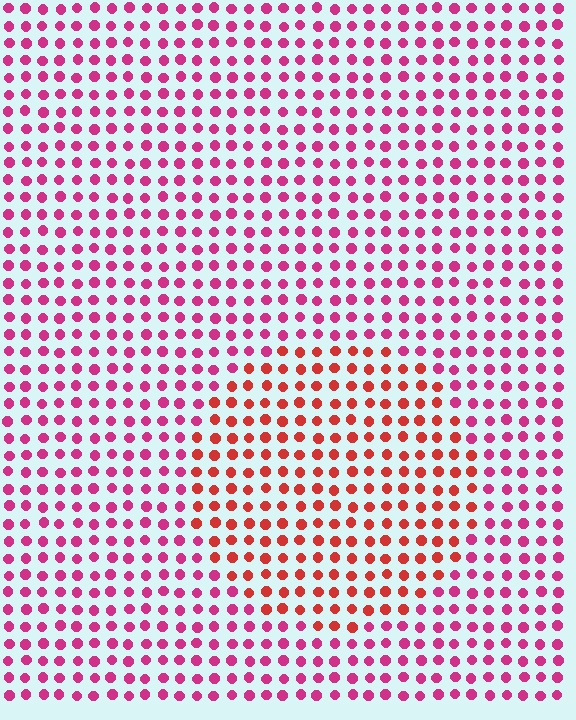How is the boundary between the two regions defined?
The boundary is defined purely by a slight shift in hue (about 33 degrees). Spacing, size, and orientation are identical on both sides.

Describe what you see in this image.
The image is filled with small magenta elements in a uniform arrangement. A circle-shaped region is visible where the elements are tinted to a slightly different hue, forming a subtle color boundary.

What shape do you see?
I see a circle.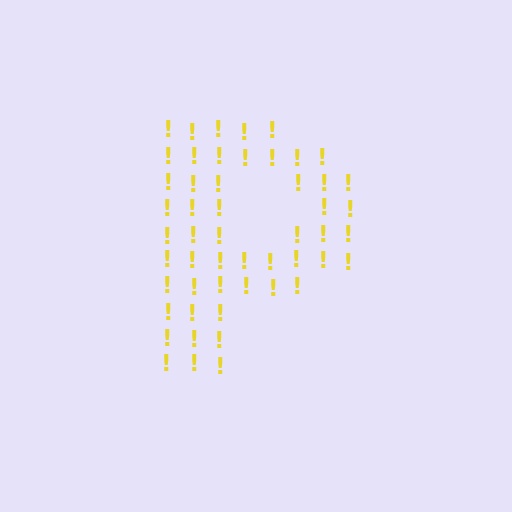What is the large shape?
The large shape is the letter P.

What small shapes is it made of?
It is made of small exclamation marks.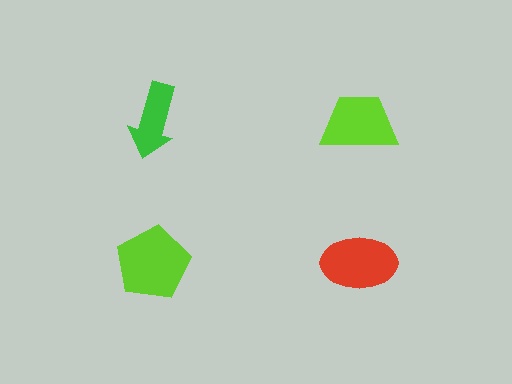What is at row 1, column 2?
A lime trapezoid.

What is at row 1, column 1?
A green arrow.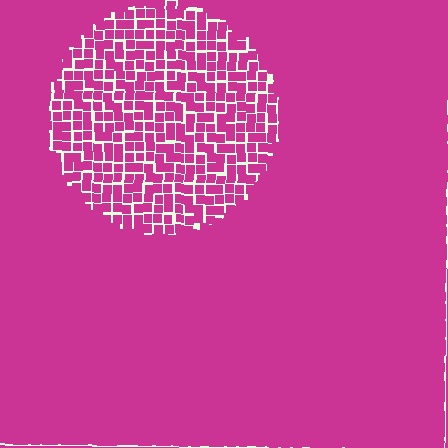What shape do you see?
I see a circle.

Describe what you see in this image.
The image contains small magenta elements arranged at two different densities. A circle-shaped region is visible where the elements are less densely packed than the surrounding area.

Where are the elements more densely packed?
The elements are more densely packed outside the circle boundary.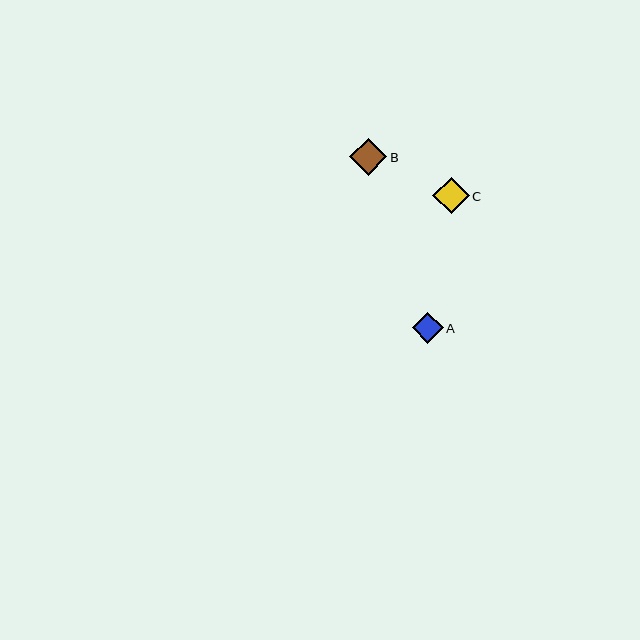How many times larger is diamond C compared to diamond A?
Diamond C is approximately 1.2 times the size of diamond A.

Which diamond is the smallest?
Diamond A is the smallest with a size of approximately 30 pixels.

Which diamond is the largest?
Diamond B is the largest with a size of approximately 38 pixels.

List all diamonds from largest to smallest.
From largest to smallest: B, C, A.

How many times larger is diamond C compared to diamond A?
Diamond C is approximately 1.2 times the size of diamond A.